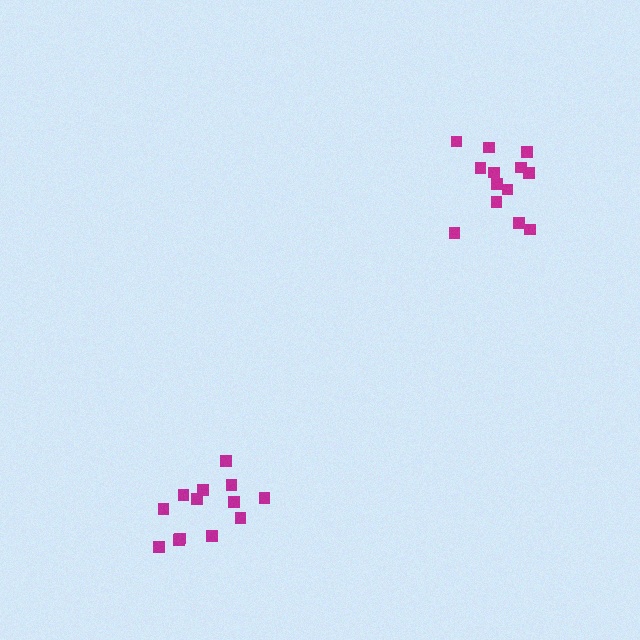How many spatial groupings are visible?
There are 2 spatial groupings.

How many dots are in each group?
Group 1: 13 dots, Group 2: 13 dots (26 total).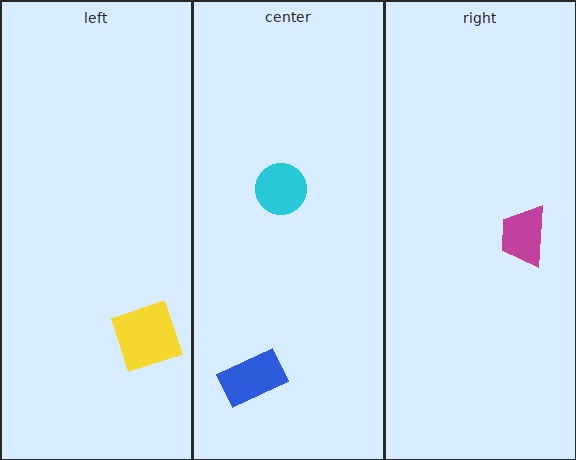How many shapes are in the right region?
1.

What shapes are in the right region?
The magenta trapezoid.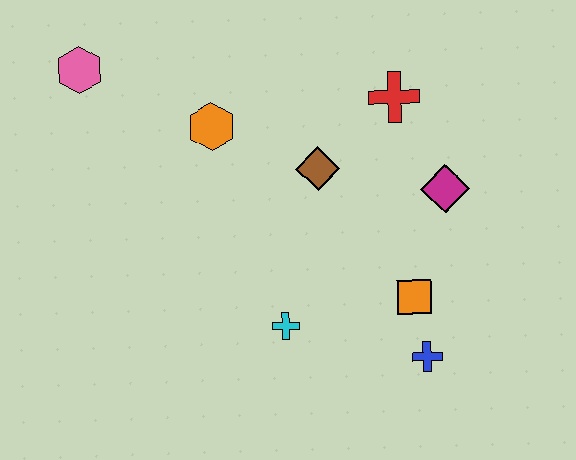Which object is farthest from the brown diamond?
The pink hexagon is farthest from the brown diamond.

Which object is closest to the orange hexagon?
The brown diamond is closest to the orange hexagon.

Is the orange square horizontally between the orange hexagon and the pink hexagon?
No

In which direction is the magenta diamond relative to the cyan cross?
The magenta diamond is to the right of the cyan cross.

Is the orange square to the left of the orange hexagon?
No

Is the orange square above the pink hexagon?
No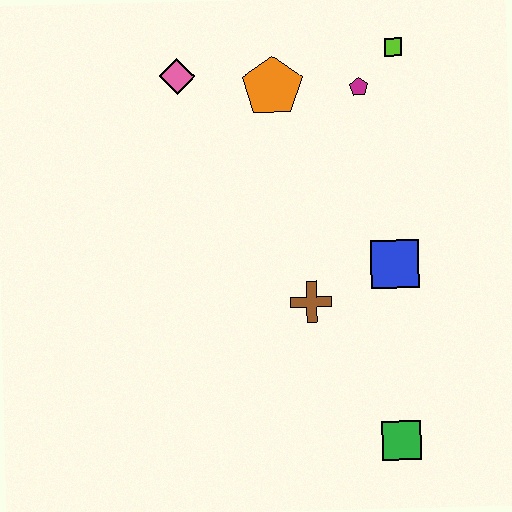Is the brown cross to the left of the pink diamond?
No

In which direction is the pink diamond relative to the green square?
The pink diamond is above the green square.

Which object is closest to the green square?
The brown cross is closest to the green square.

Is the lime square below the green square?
No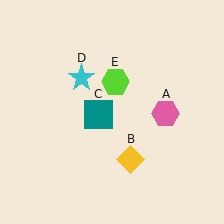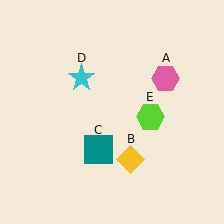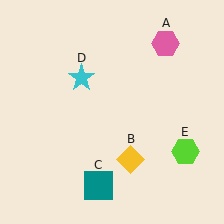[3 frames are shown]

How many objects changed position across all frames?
3 objects changed position: pink hexagon (object A), teal square (object C), lime hexagon (object E).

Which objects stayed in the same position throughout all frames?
Yellow diamond (object B) and cyan star (object D) remained stationary.